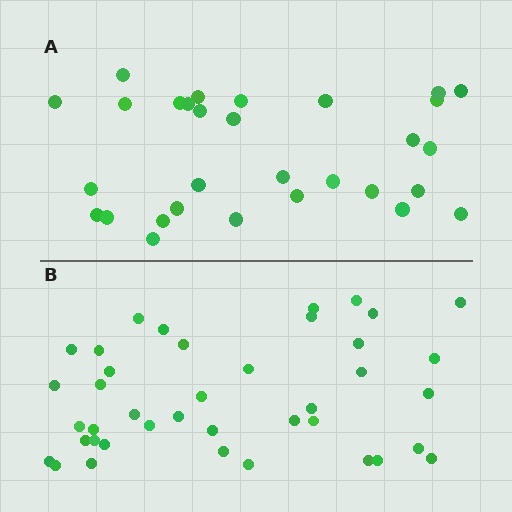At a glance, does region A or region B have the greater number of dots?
Region B (the bottom region) has more dots.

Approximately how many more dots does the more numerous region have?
Region B has roughly 10 or so more dots than region A.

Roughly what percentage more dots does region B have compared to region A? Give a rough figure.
About 35% more.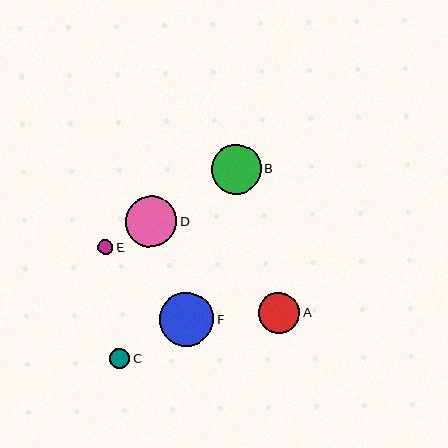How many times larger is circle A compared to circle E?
Circle A is approximately 2.8 times the size of circle E.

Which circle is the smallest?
Circle E is the smallest with a size of approximately 15 pixels.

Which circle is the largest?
Circle F is the largest with a size of approximately 55 pixels.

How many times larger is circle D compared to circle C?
Circle D is approximately 2.5 times the size of circle C.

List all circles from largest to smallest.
From largest to smallest: F, D, B, A, C, E.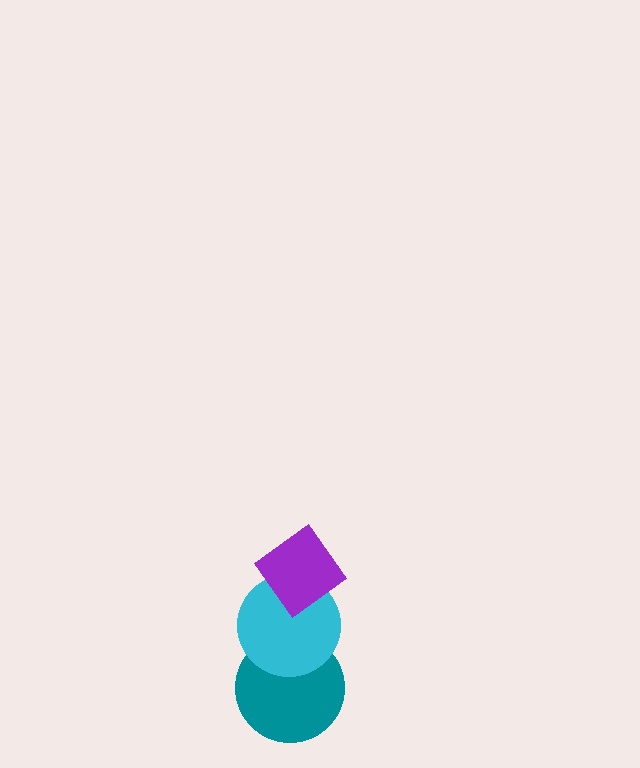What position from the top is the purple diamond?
The purple diamond is 1st from the top.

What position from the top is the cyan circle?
The cyan circle is 2nd from the top.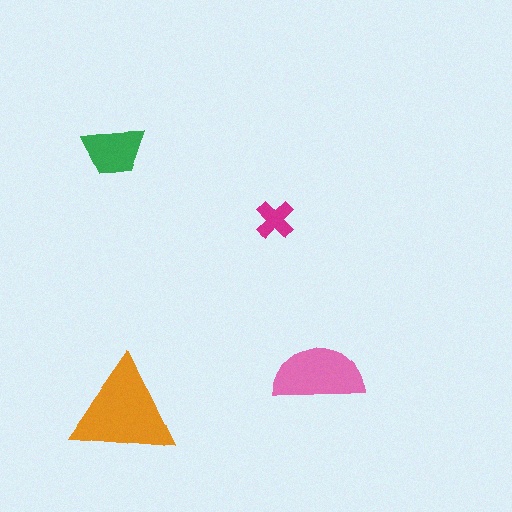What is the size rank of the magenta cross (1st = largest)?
4th.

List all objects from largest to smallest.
The orange triangle, the pink semicircle, the green trapezoid, the magenta cross.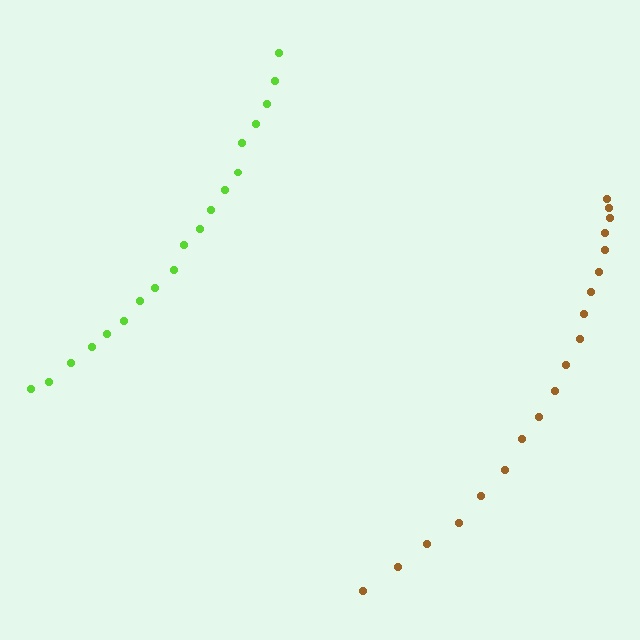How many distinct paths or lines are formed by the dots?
There are 2 distinct paths.